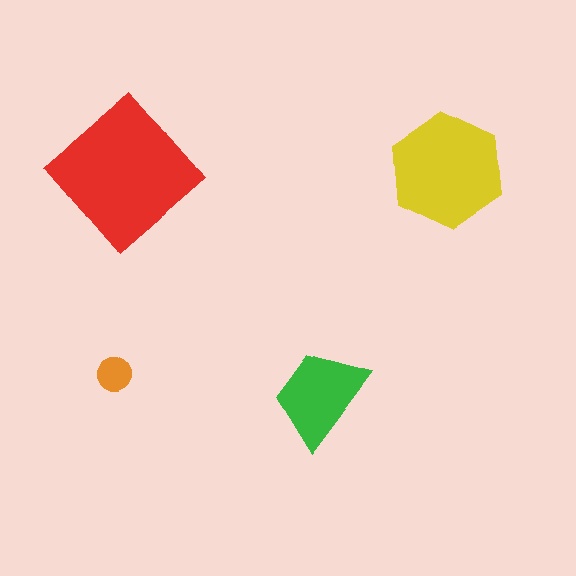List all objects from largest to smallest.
The red diamond, the yellow hexagon, the green trapezoid, the orange circle.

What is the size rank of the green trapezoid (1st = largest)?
3rd.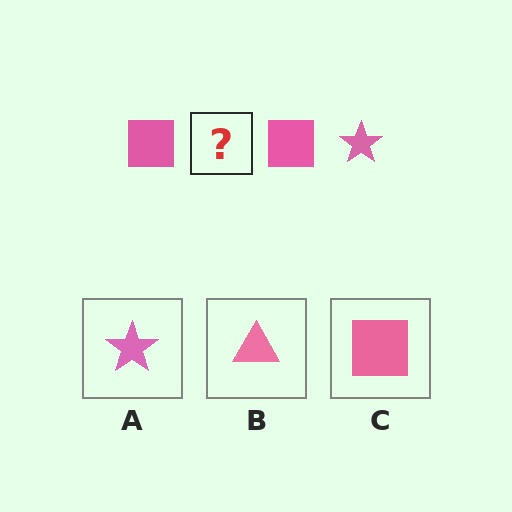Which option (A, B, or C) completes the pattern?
A.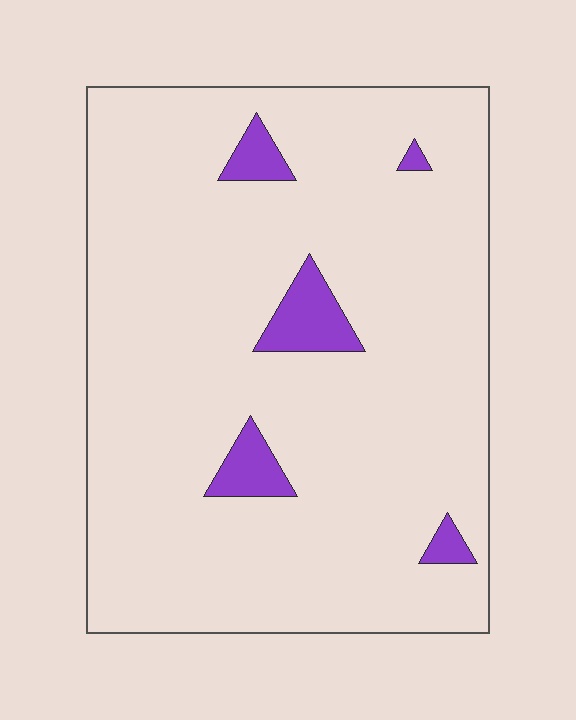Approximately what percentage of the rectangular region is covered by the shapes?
Approximately 5%.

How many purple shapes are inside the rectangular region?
5.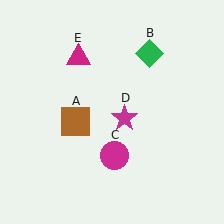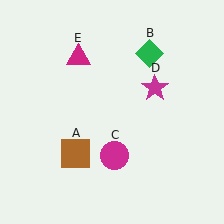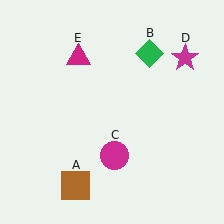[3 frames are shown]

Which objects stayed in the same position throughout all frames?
Green diamond (object B) and magenta circle (object C) and magenta triangle (object E) remained stationary.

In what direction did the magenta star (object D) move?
The magenta star (object D) moved up and to the right.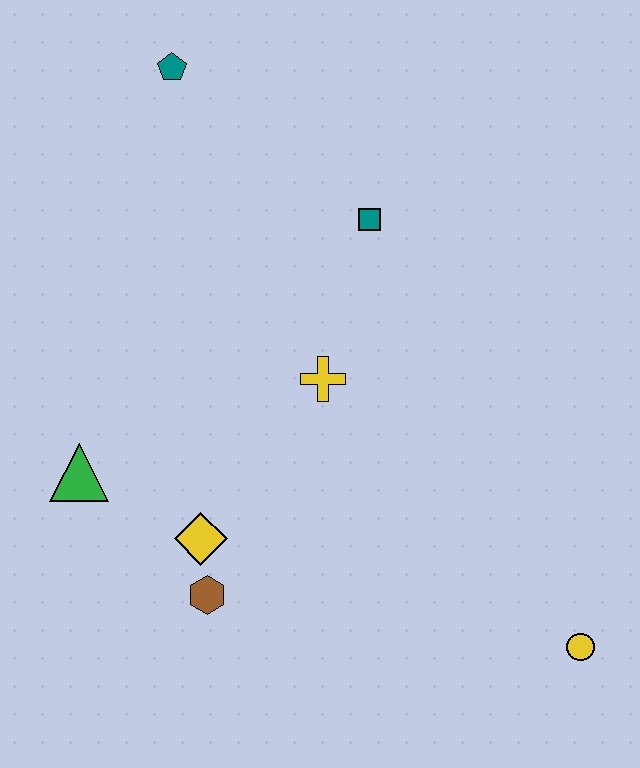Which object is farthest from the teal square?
The yellow circle is farthest from the teal square.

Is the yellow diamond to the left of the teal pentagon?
No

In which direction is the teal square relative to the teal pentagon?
The teal square is to the right of the teal pentagon.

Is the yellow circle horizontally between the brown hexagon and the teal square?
No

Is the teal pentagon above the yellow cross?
Yes